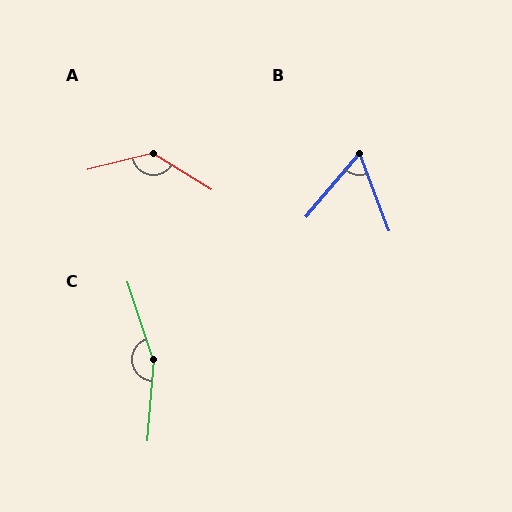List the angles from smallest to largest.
B (60°), A (134°), C (157°).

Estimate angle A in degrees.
Approximately 134 degrees.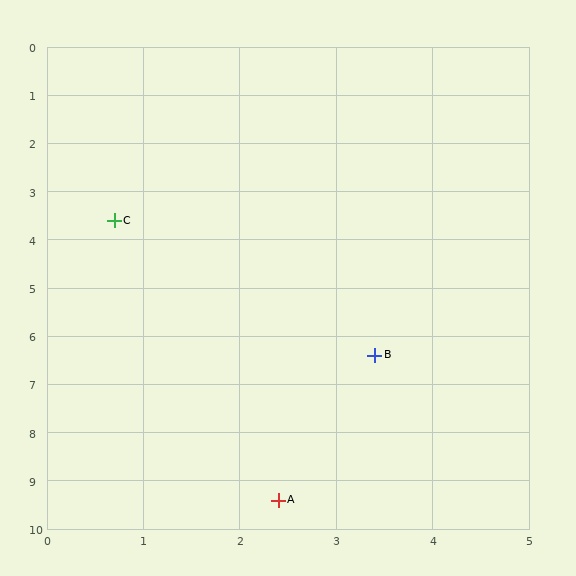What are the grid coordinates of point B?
Point B is at approximately (3.4, 6.4).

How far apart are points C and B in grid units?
Points C and B are about 3.9 grid units apart.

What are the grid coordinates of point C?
Point C is at approximately (0.7, 3.6).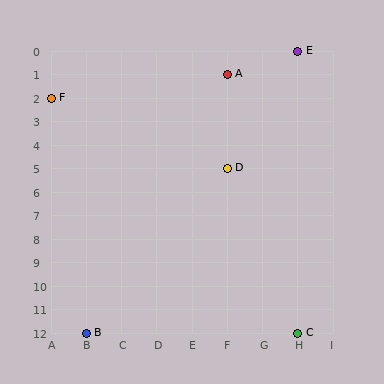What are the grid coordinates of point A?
Point A is at grid coordinates (F, 1).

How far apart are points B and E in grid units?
Points B and E are 6 columns and 12 rows apart (about 13.4 grid units diagonally).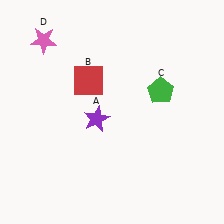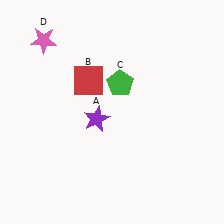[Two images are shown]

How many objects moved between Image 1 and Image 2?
1 object moved between the two images.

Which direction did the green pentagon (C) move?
The green pentagon (C) moved left.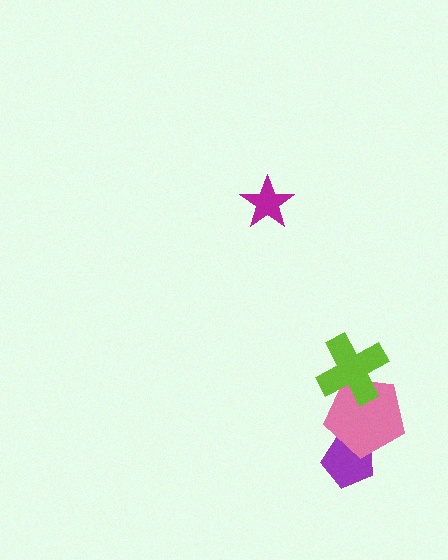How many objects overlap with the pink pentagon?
2 objects overlap with the pink pentagon.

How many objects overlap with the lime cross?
1 object overlaps with the lime cross.